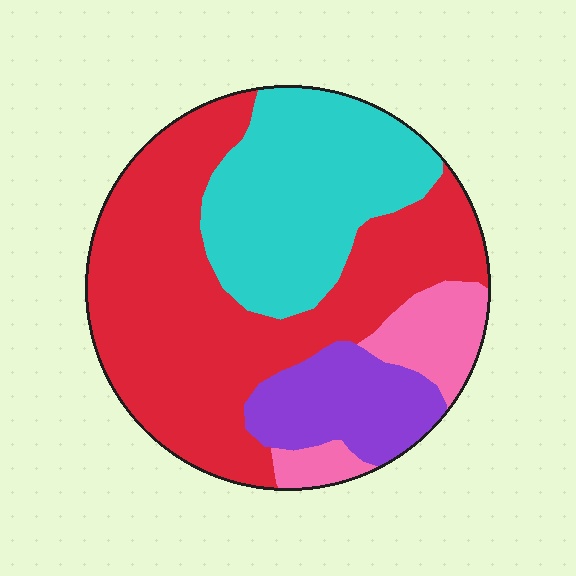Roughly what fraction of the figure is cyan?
Cyan covers 28% of the figure.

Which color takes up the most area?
Red, at roughly 50%.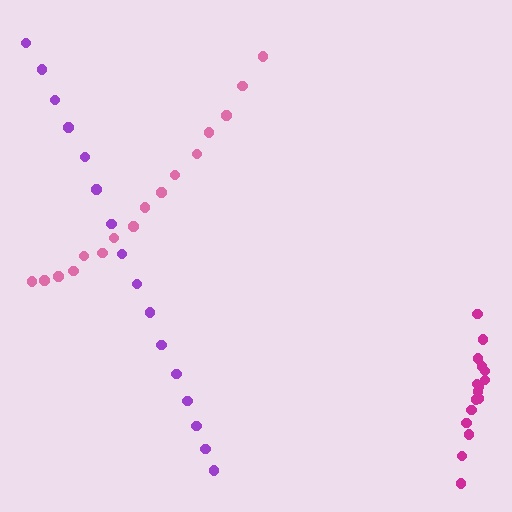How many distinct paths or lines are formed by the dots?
There are 3 distinct paths.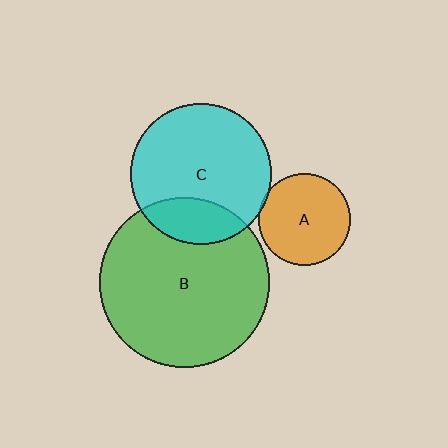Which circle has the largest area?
Circle B (green).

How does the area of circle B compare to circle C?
Approximately 1.5 times.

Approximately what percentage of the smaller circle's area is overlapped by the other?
Approximately 20%.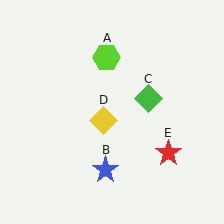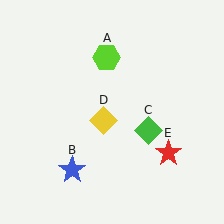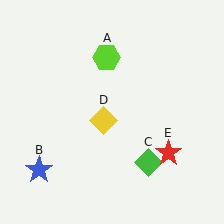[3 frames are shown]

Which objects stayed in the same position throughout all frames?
Lime hexagon (object A) and yellow diamond (object D) and red star (object E) remained stationary.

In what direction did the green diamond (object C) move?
The green diamond (object C) moved down.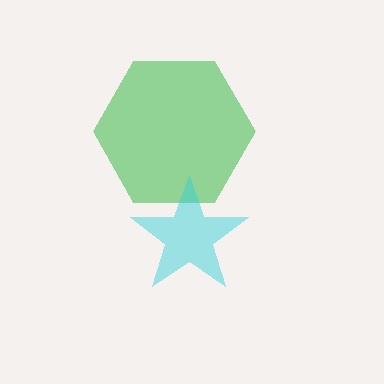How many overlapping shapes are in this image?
There are 2 overlapping shapes in the image.